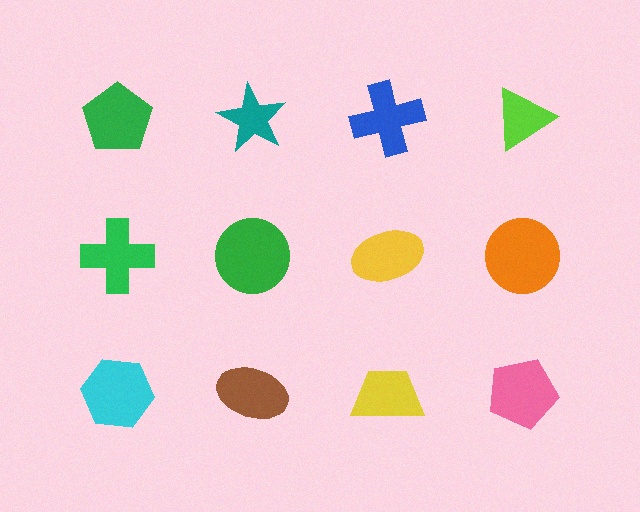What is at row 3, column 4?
A pink pentagon.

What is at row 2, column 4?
An orange circle.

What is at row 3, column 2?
A brown ellipse.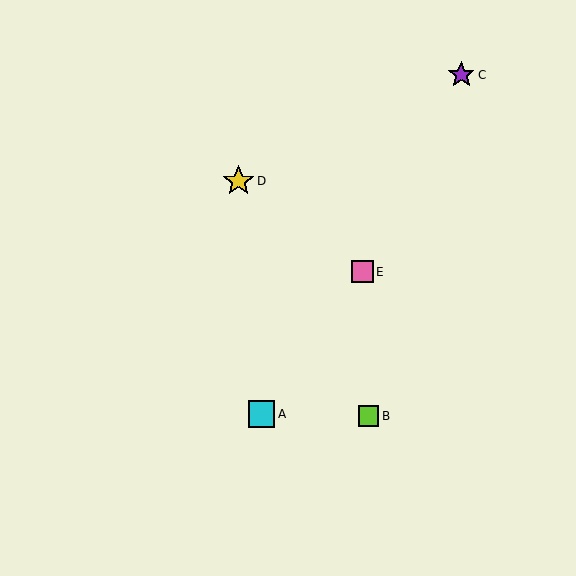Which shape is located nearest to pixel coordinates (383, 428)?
The lime square (labeled B) at (368, 416) is nearest to that location.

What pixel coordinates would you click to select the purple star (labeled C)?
Click at (461, 75) to select the purple star C.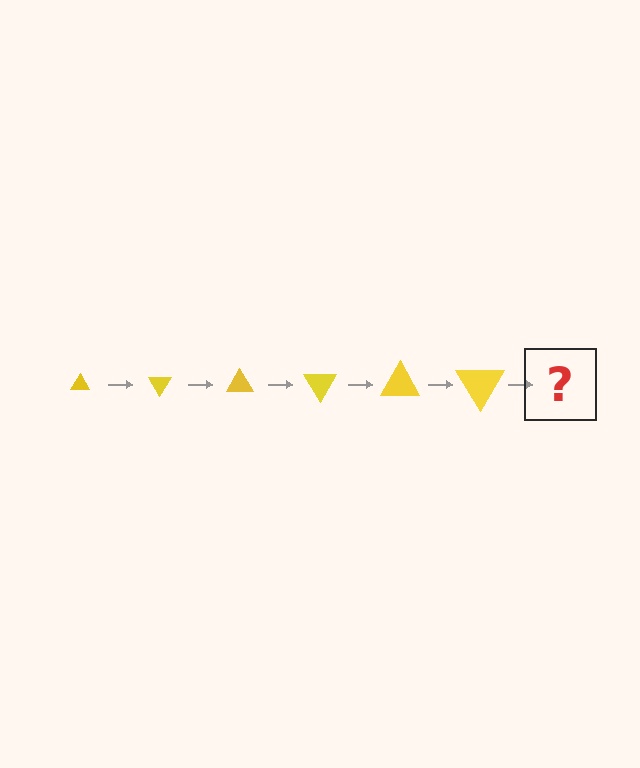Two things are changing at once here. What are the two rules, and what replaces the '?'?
The two rules are that the triangle grows larger each step and it rotates 60 degrees each step. The '?' should be a triangle, larger than the previous one and rotated 360 degrees from the start.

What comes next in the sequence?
The next element should be a triangle, larger than the previous one and rotated 360 degrees from the start.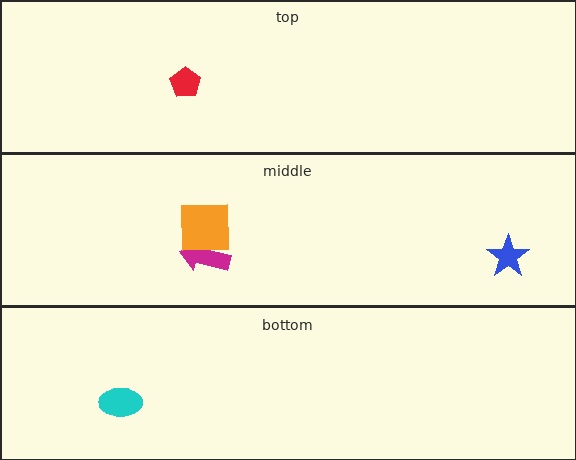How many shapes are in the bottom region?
1.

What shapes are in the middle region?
The magenta arrow, the orange square, the blue star.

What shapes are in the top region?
The red pentagon.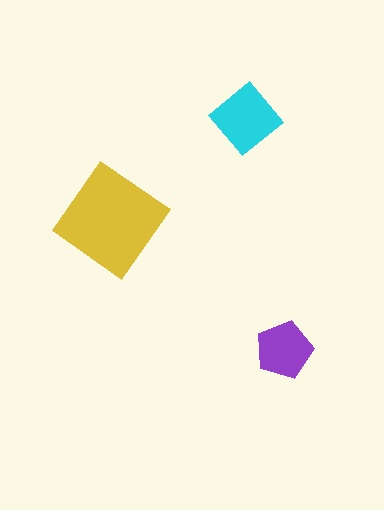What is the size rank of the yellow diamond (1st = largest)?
1st.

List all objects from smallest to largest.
The purple pentagon, the cyan diamond, the yellow diamond.